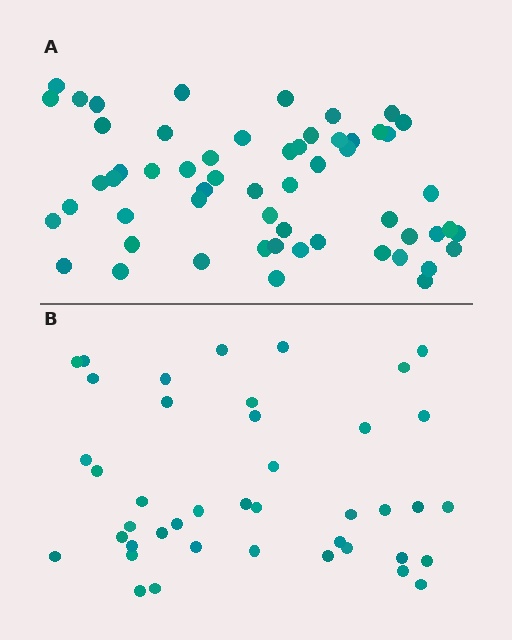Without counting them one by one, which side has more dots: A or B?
Region A (the top region) has more dots.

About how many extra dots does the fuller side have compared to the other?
Region A has approximately 15 more dots than region B.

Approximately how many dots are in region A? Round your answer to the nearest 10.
About 60 dots. (The exact count is 57, which rounds to 60.)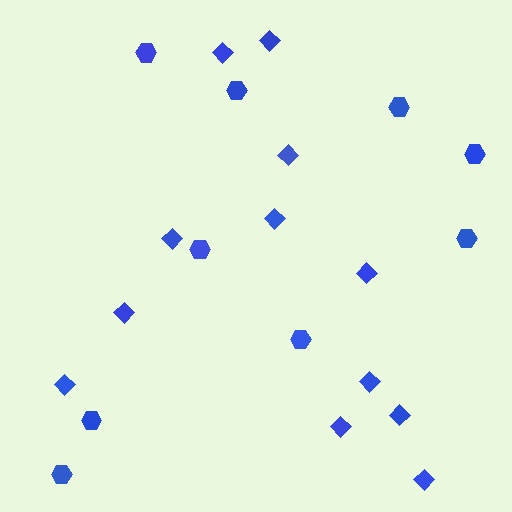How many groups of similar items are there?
There are 2 groups: one group of hexagons (9) and one group of diamonds (12).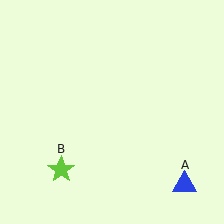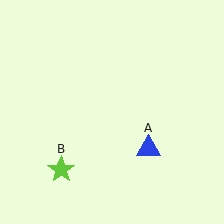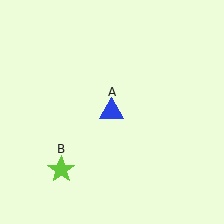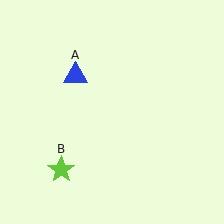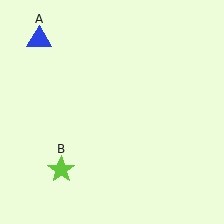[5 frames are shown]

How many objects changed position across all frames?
1 object changed position: blue triangle (object A).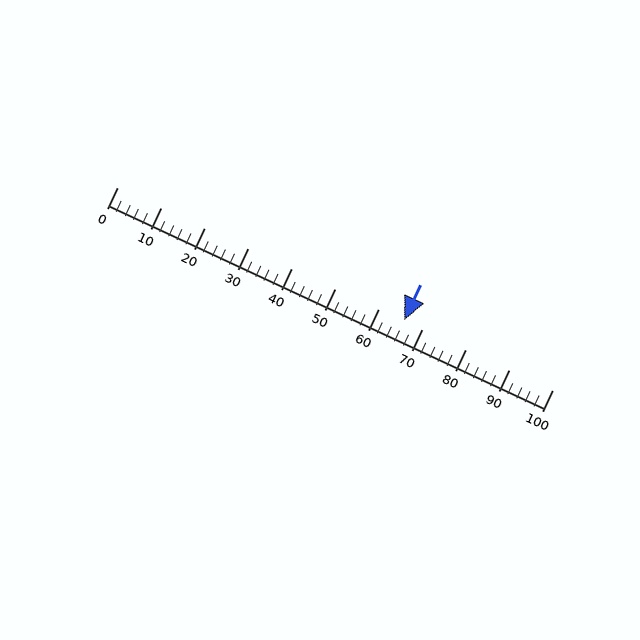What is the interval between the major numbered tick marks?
The major tick marks are spaced 10 units apart.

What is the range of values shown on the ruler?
The ruler shows values from 0 to 100.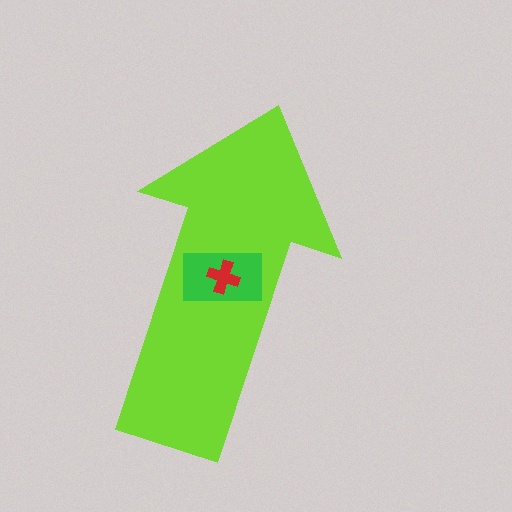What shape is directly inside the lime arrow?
The green rectangle.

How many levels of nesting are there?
3.